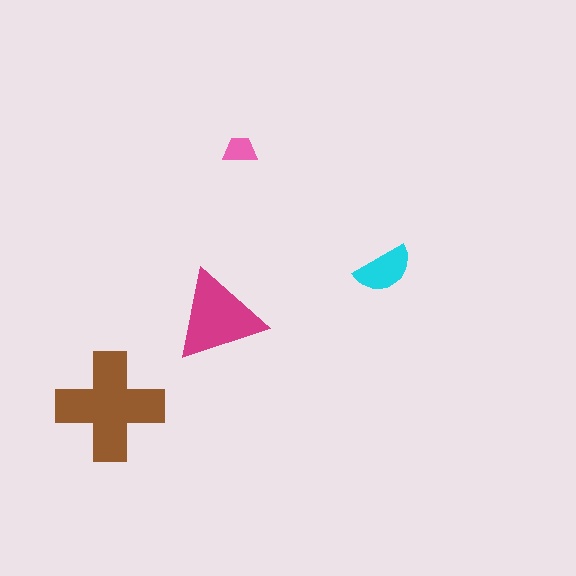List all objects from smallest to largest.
The pink trapezoid, the cyan semicircle, the magenta triangle, the brown cross.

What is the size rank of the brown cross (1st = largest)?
1st.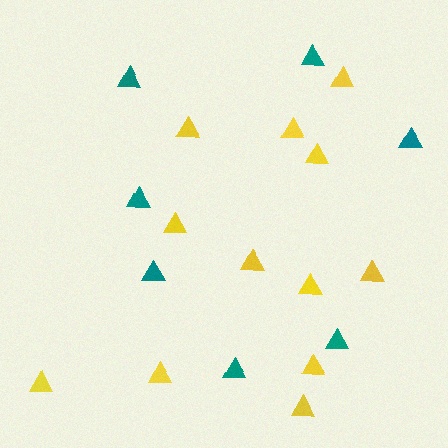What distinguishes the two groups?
There are 2 groups: one group of teal triangles (7) and one group of yellow triangles (12).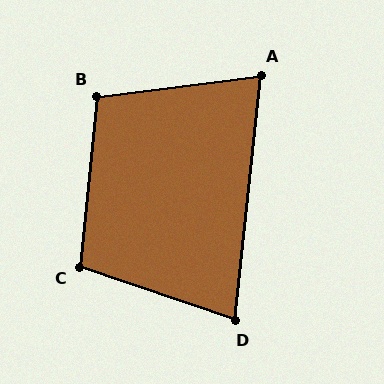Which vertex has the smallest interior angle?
A, at approximately 77 degrees.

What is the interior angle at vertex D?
Approximately 77 degrees (acute).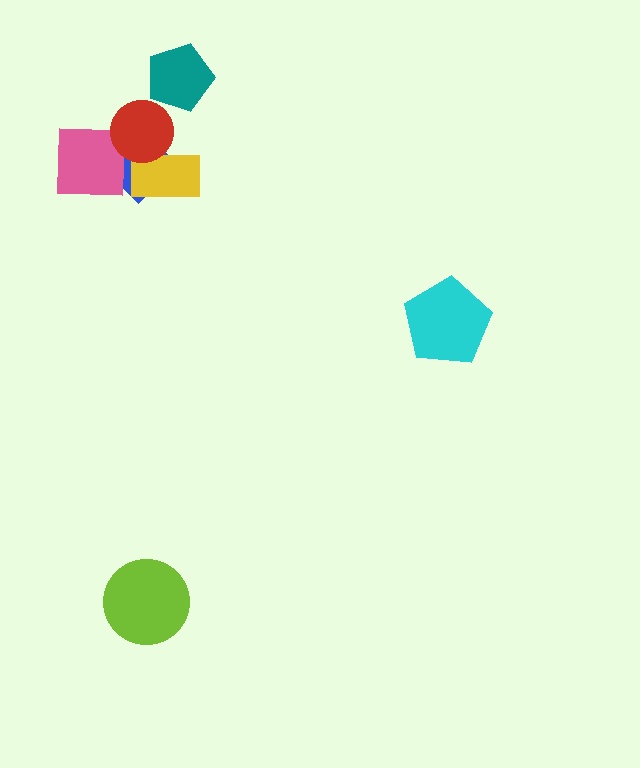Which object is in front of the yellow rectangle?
The red circle is in front of the yellow rectangle.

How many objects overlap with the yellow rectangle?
2 objects overlap with the yellow rectangle.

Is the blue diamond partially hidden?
Yes, it is partially covered by another shape.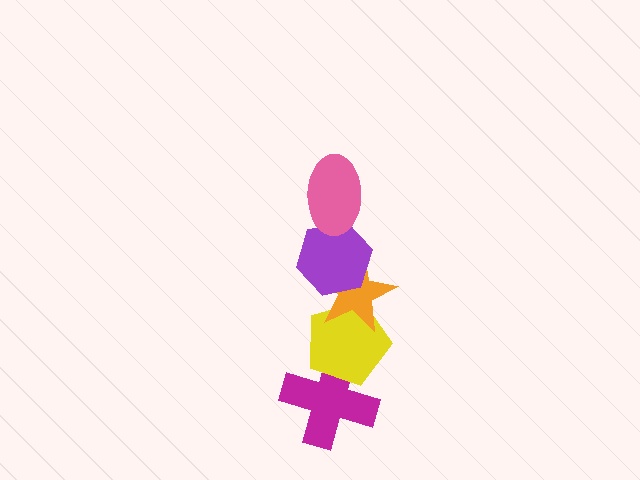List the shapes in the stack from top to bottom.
From top to bottom: the pink ellipse, the purple hexagon, the orange star, the yellow pentagon, the magenta cross.